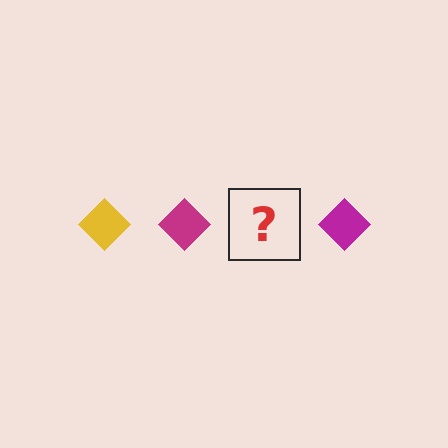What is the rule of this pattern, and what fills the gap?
The rule is that the pattern cycles through yellow, magenta diamonds. The gap should be filled with a yellow diamond.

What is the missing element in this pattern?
The missing element is a yellow diamond.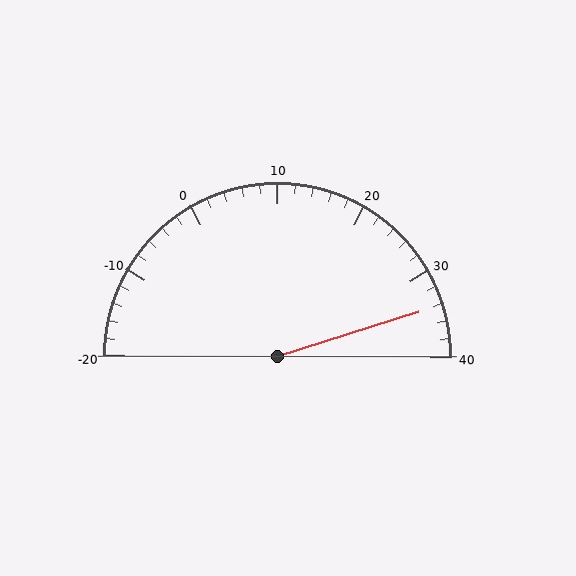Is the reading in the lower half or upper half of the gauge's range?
The reading is in the upper half of the range (-20 to 40).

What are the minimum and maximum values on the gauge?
The gauge ranges from -20 to 40.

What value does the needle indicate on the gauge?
The needle indicates approximately 34.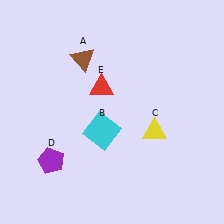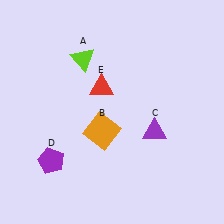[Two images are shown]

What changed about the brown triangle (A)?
In Image 1, A is brown. In Image 2, it changed to lime.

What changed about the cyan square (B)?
In Image 1, B is cyan. In Image 2, it changed to orange.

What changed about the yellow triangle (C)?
In Image 1, C is yellow. In Image 2, it changed to purple.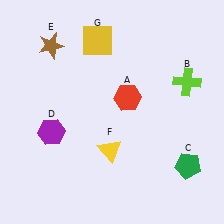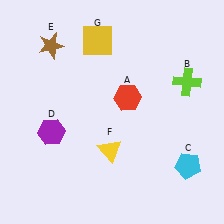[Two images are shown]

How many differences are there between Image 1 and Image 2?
There is 1 difference between the two images.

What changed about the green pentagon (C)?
In Image 1, C is green. In Image 2, it changed to cyan.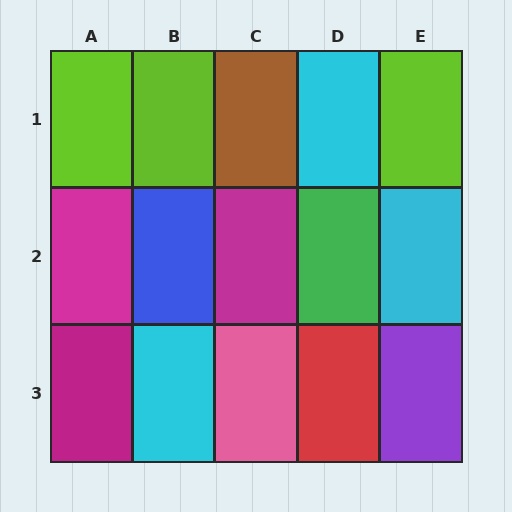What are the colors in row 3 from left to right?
Magenta, cyan, pink, red, purple.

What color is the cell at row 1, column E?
Lime.